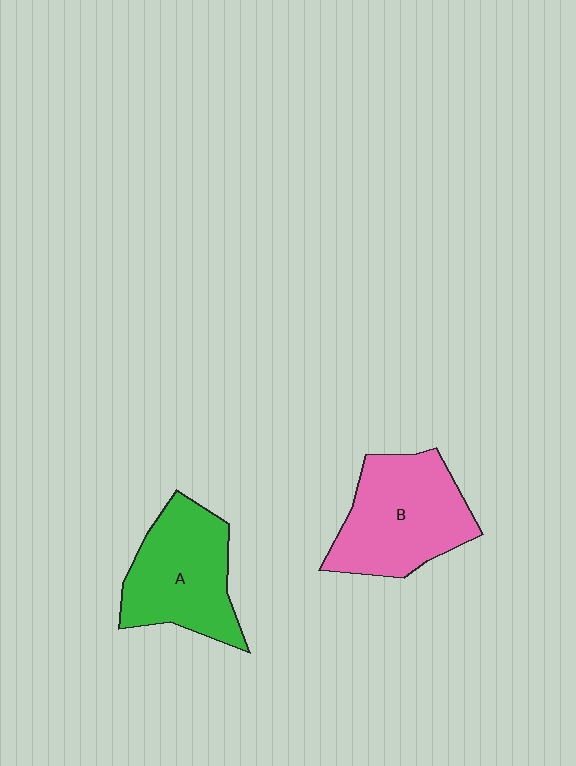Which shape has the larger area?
Shape B (pink).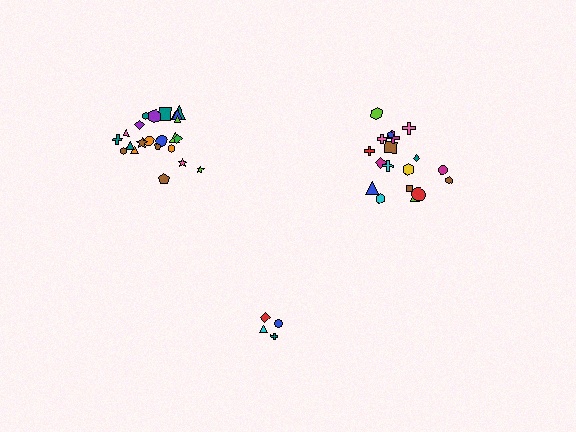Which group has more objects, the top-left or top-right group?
The top-left group.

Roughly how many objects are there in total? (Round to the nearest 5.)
Roughly 45 objects in total.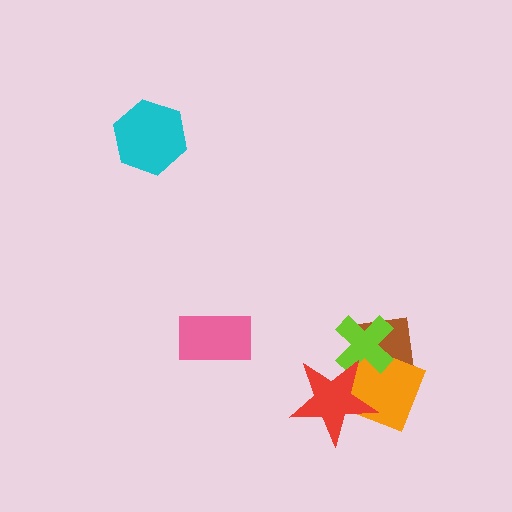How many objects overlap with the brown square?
2 objects overlap with the brown square.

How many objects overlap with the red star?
2 objects overlap with the red star.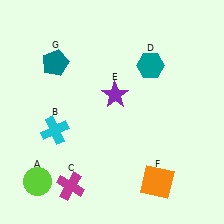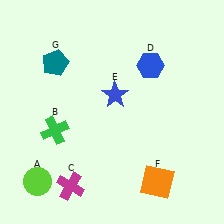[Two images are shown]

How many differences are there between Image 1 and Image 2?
There are 3 differences between the two images.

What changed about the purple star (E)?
In Image 1, E is purple. In Image 2, it changed to blue.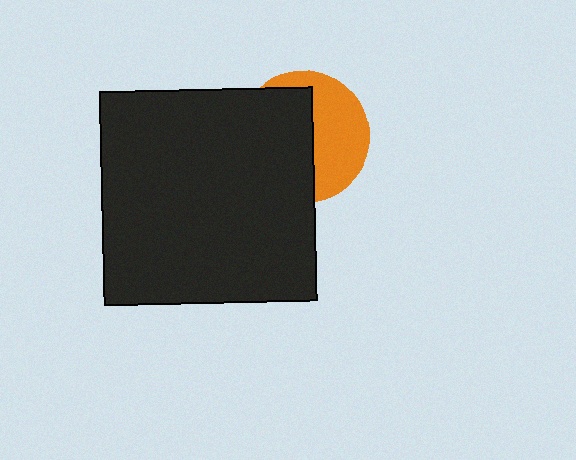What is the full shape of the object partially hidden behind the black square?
The partially hidden object is an orange circle.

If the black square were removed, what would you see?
You would see the complete orange circle.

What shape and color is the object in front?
The object in front is a black square.